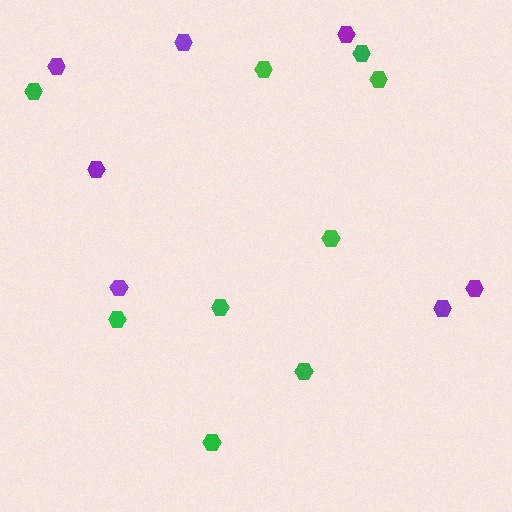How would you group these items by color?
There are 2 groups: one group of purple hexagons (7) and one group of green hexagons (9).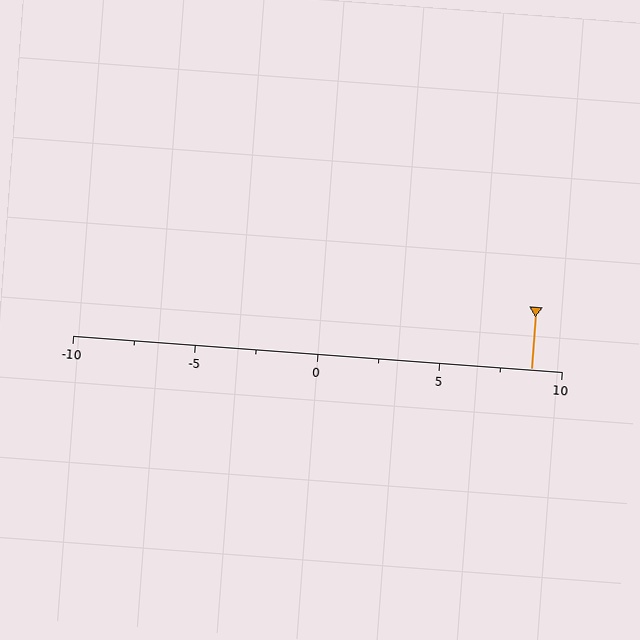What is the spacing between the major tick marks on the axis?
The major ticks are spaced 5 apart.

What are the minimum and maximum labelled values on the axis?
The axis runs from -10 to 10.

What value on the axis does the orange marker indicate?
The marker indicates approximately 8.8.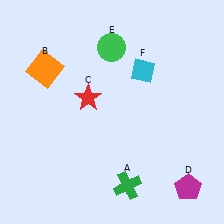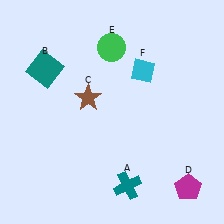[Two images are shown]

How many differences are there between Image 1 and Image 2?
There are 3 differences between the two images.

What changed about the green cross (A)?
In Image 1, A is green. In Image 2, it changed to teal.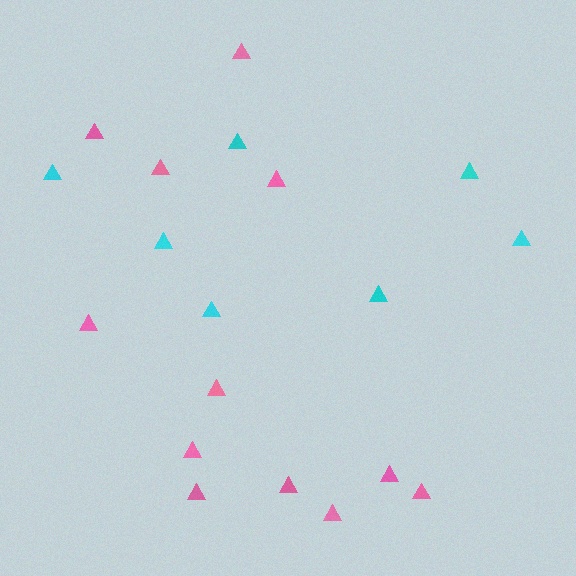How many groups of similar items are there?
There are 2 groups: one group of pink triangles (12) and one group of cyan triangles (7).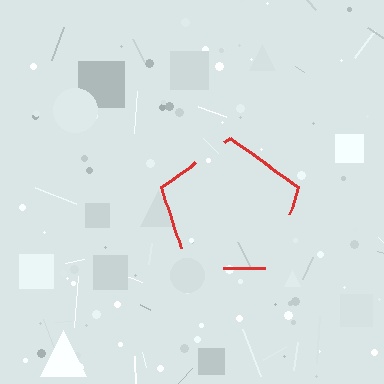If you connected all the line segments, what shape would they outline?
They would outline a pentagon.